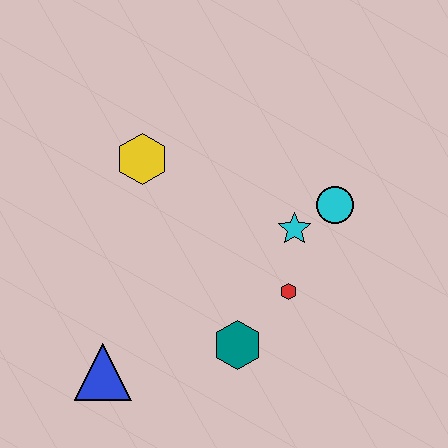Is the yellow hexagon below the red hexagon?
No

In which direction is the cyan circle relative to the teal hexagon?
The cyan circle is above the teal hexagon.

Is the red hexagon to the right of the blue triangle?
Yes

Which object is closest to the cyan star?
The cyan circle is closest to the cyan star.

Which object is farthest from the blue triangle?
The cyan circle is farthest from the blue triangle.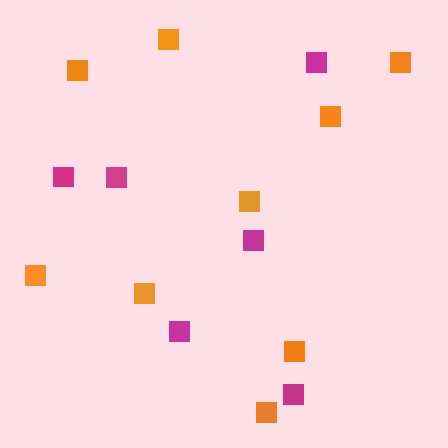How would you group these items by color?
There are 2 groups: one group of orange squares (9) and one group of magenta squares (6).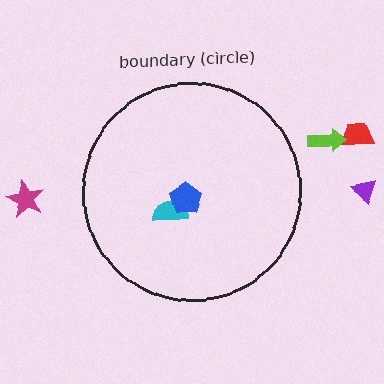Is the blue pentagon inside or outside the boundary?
Inside.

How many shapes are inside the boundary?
2 inside, 4 outside.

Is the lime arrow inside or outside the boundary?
Outside.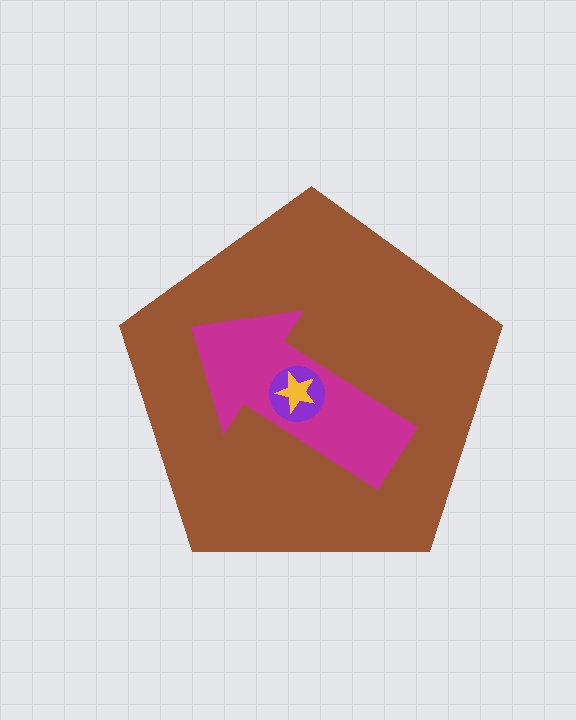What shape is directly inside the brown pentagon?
The magenta arrow.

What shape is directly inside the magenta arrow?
The purple circle.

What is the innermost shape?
The yellow star.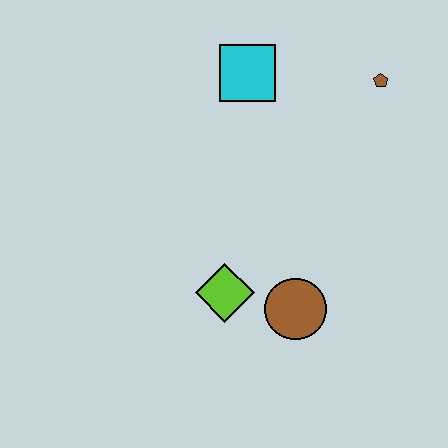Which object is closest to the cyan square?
The brown pentagon is closest to the cyan square.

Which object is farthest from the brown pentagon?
The lime diamond is farthest from the brown pentagon.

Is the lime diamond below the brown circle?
No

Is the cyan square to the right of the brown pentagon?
No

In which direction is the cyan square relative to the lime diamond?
The cyan square is above the lime diamond.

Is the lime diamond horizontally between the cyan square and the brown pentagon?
No